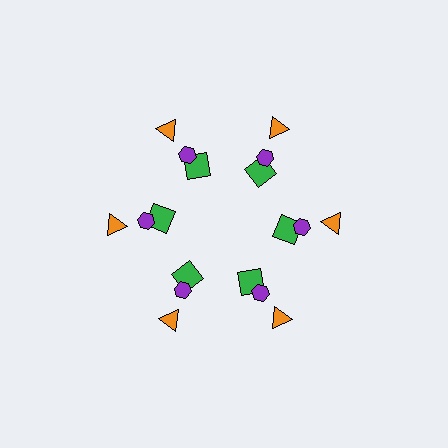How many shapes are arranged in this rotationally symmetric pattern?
There are 18 shapes, arranged in 6 groups of 3.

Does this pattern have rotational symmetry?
Yes, this pattern has 6-fold rotational symmetry. It looks the same after rotating 60 degrees around the center.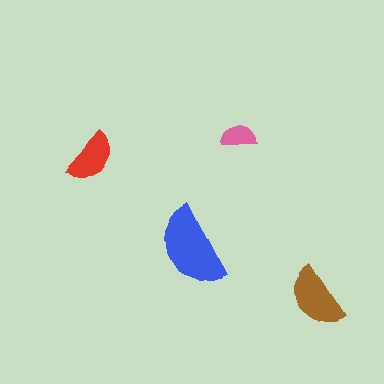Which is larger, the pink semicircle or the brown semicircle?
The brown one.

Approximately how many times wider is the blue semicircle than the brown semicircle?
About 1.5 times wider.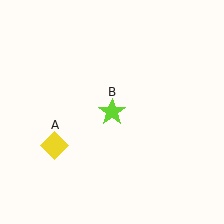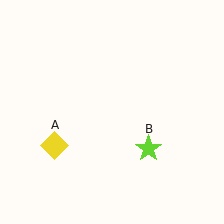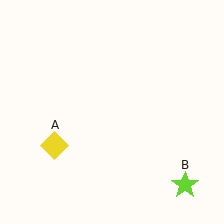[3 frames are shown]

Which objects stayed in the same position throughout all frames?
Yellow diamond (object A) remained stationary.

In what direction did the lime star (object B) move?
The lime star (object B) moved down and to the right.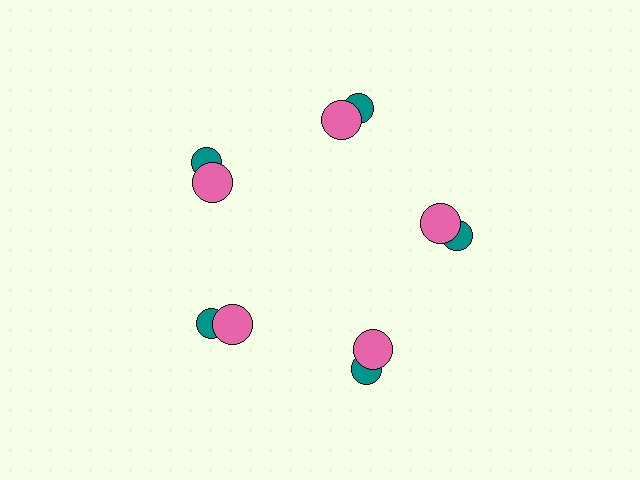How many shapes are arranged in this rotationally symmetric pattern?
There are 10 shapes, arranged in 5 groups of 2.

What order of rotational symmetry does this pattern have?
This pattern has 5-fold rotational symmetry.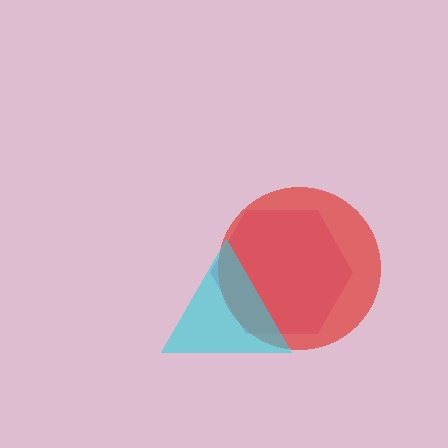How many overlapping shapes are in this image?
There are 3 overlapping shapes in the image.